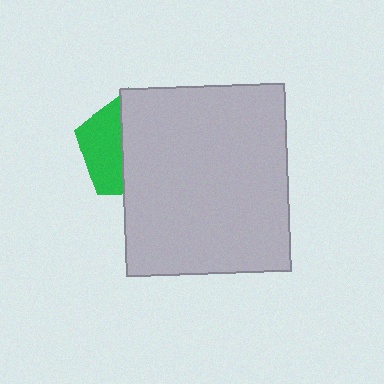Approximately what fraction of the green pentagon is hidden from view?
Roughly 61% of the green pentagon is hidden behind the light gray rectangle.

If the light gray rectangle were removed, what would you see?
You would see the complete green pentagon.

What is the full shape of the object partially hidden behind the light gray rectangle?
The partially hidden object is a green pentagon.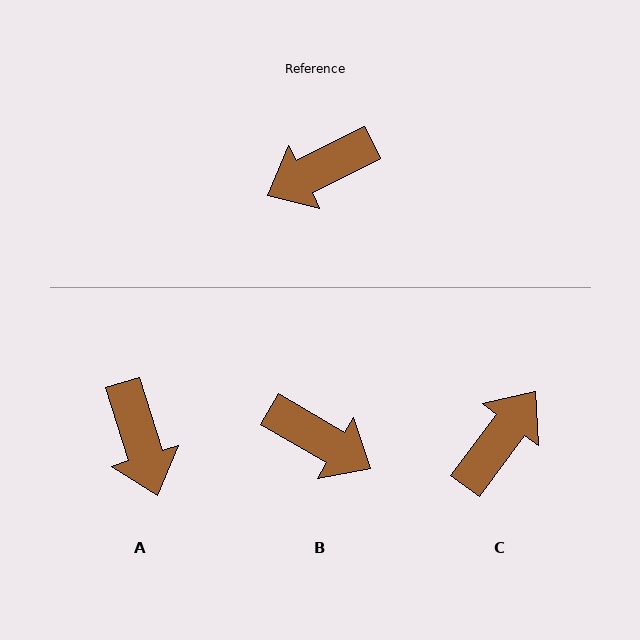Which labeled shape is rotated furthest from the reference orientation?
C, about 153 degrees away.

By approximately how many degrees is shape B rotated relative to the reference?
Approximately 123 degrees counter-clockwise.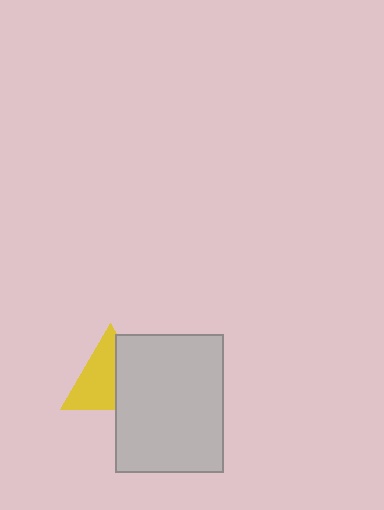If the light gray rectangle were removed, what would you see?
You would see the complete yellow triangle.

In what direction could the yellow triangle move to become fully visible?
The yellow triangle could move left. That would shift it out from behind the light gray rectangle entirely.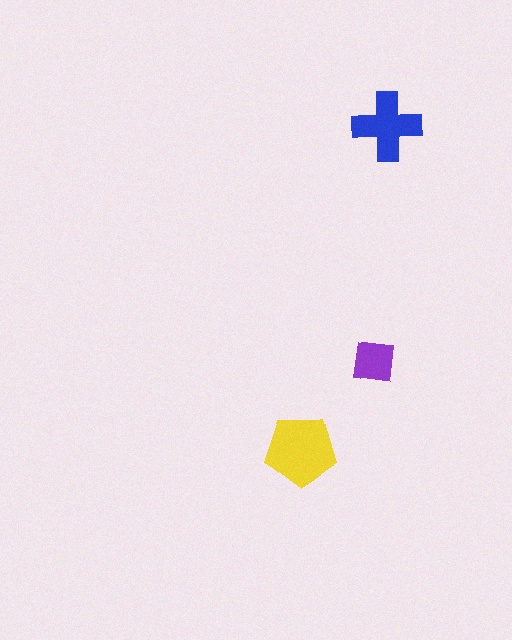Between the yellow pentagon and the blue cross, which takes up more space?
The yellow pentagon.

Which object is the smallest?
The purple square.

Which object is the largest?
The yellow pentagon.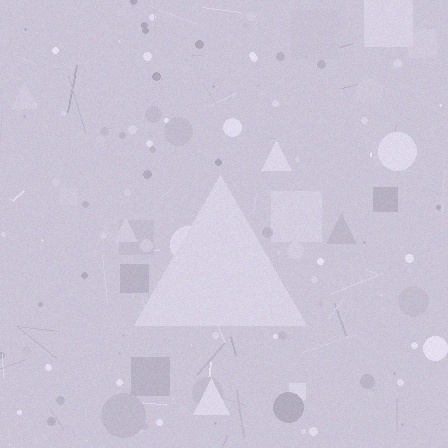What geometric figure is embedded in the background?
A triangle is embedded in the background.